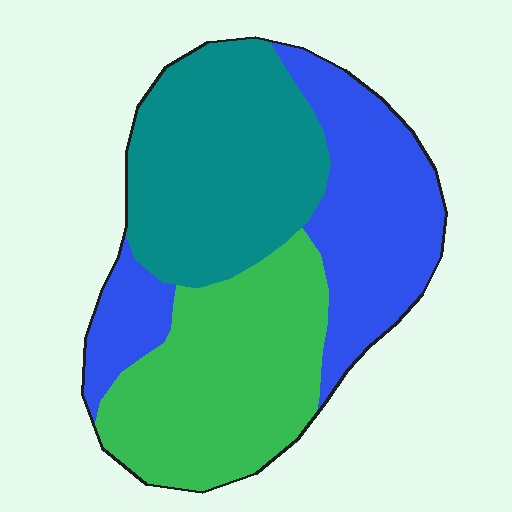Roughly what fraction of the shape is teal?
Teal covers 34% of the shape.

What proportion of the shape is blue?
Blue takes up about one third (1/3) of the shape.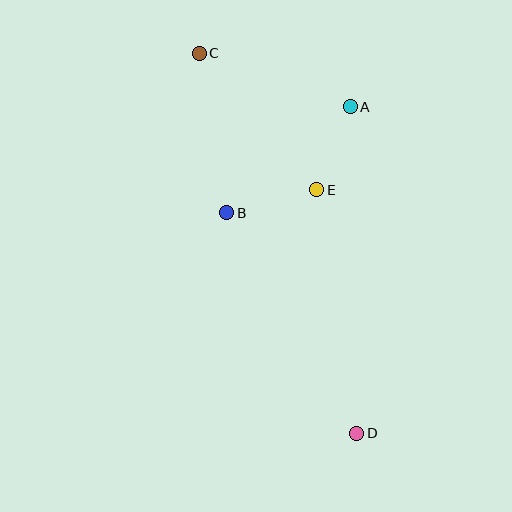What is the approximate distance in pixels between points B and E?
The distance between B and E is approximately 93 pixels.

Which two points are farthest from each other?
Points C and D are farthest from each other.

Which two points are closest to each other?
Points A and E are closest to each other.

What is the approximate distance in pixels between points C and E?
The distance between C and E is approximately 180 pixels.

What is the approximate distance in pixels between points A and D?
The distance between A and D is approximately 326 pixels.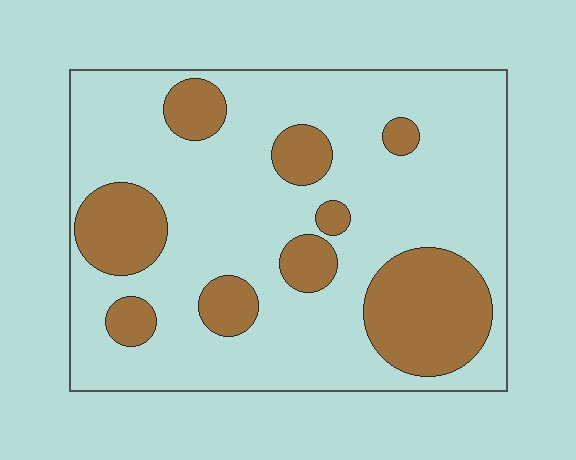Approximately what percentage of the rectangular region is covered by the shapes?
Approximately 25%.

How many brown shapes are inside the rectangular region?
9.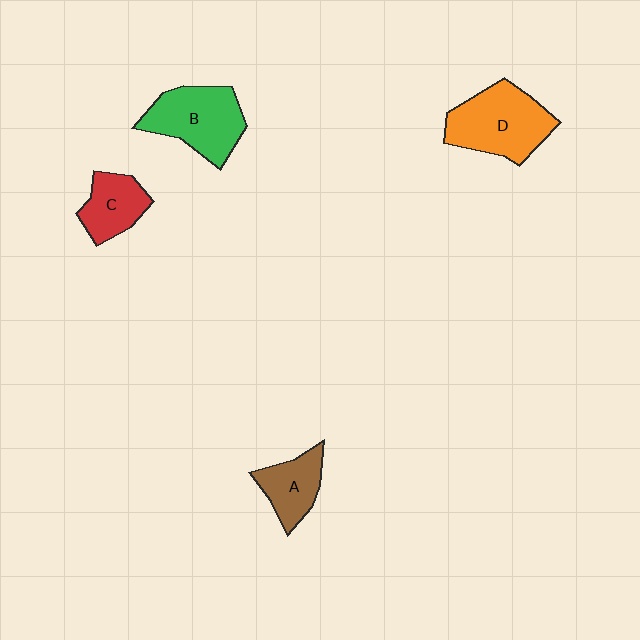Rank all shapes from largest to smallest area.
From largest to smallest: D (orange), B (green), C (red), A (brown).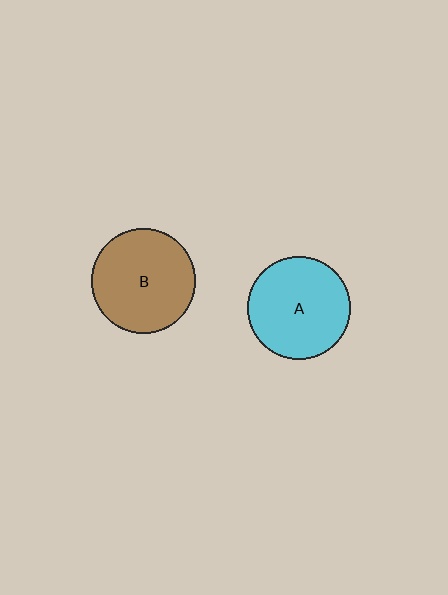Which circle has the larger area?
Circle B (brown).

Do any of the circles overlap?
No, none of the circles overlap.